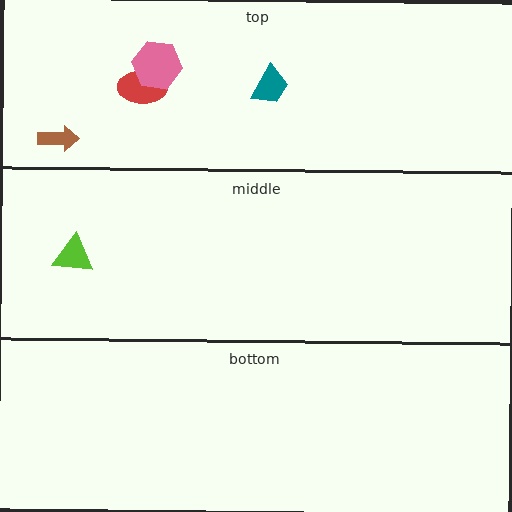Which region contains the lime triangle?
The middle region.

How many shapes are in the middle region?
1.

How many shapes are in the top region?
4.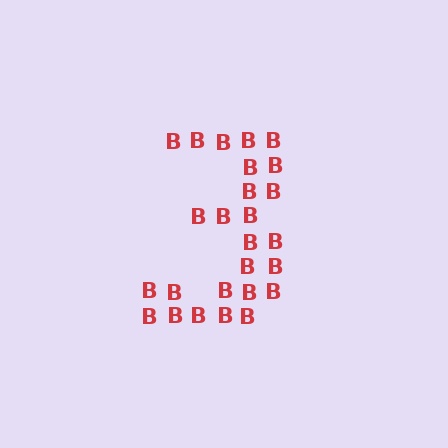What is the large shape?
The large shape is the digit 3.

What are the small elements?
The small elements are letter B's.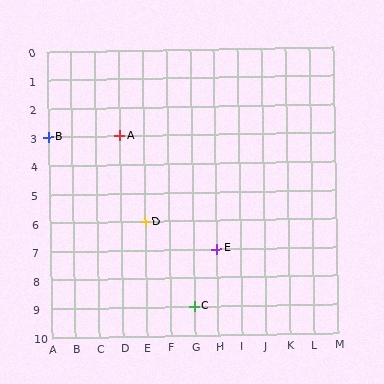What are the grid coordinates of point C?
Point C is at grid coordinates (G, 9).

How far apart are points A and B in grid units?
Points A and B are 3 columns apart.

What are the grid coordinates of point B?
Point B is at grid coordinates (A, 3).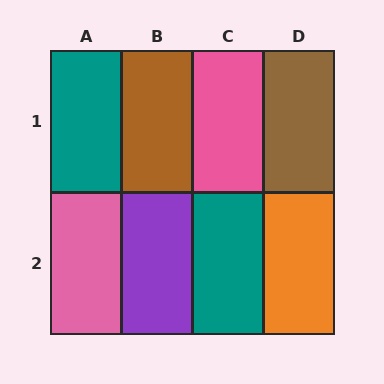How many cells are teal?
2 cells are teal.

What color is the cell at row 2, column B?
Purple.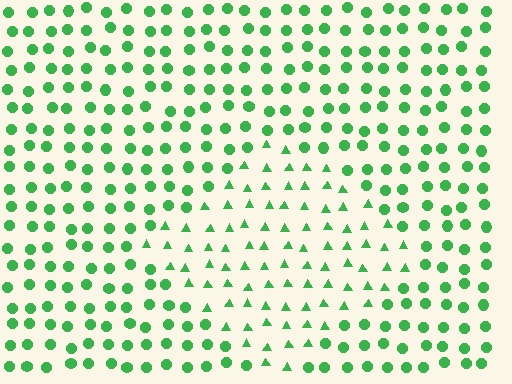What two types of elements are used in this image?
The image uses triangles inside the diamond region and circles outside it.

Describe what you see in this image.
The image is filled with small green elements arranged in a uniform grid. A diamond-shaped region contains triangles, while the surrounding area contains circles. The boundary is defined purely by the change in element shape.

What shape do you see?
I see a diamond.